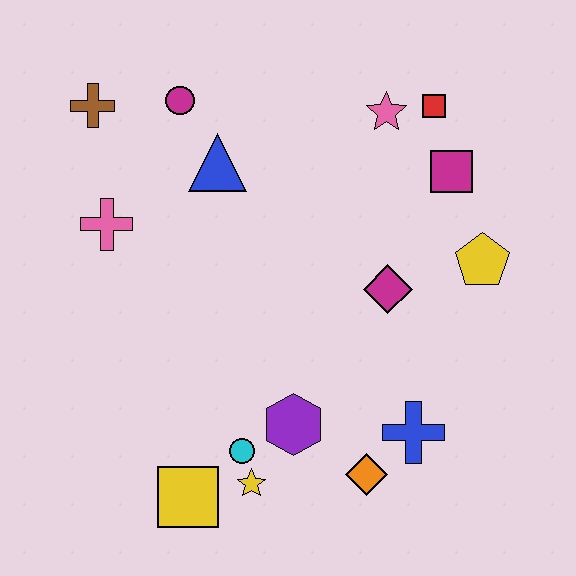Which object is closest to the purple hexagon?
The cyan circle is closest to the purple hexagon.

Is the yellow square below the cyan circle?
Yes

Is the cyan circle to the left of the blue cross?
Yes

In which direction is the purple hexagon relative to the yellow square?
The purple hexagon is to the right of the yellow square.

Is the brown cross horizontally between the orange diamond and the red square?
No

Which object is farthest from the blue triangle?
The orange diamond is farthest from the blue triangle.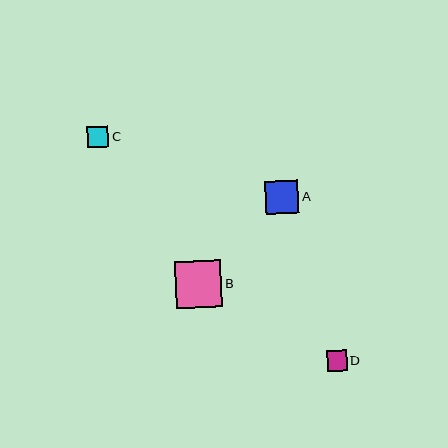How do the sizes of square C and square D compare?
Square C and square D are approximately the same size.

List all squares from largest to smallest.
From largest to smallest: B, A, C, D.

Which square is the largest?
Square B is the largest with a size of approximately 46 pixels.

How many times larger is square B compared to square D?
Square B is approximately 2.3 times the size of square D.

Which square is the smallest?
Square D is the smallest with a size of approximately 20 pixels.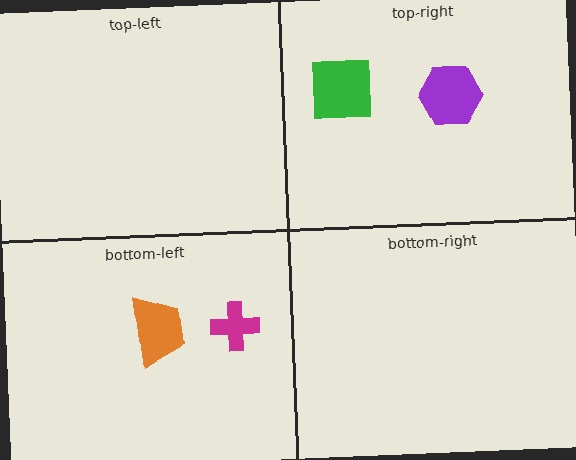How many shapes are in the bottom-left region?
2.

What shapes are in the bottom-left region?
The magenta cross, the orange trapezoid.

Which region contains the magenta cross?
The bottom-left region.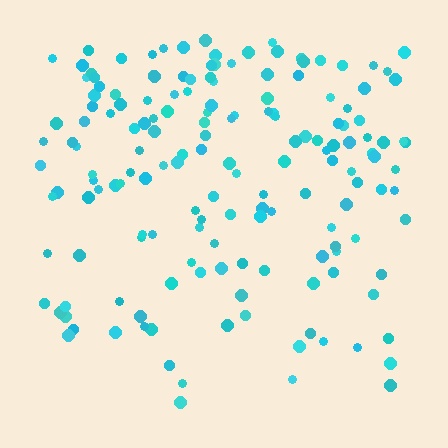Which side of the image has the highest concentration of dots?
The top.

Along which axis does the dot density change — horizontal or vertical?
Vertical.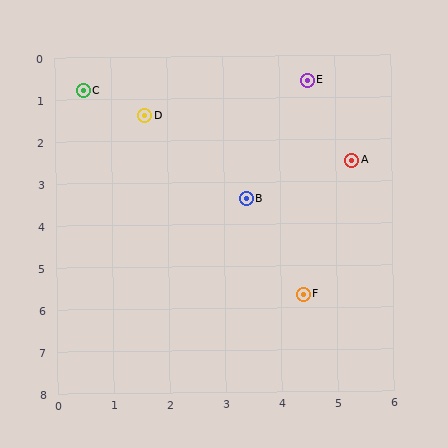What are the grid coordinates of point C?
Point C is at approximately (0.5, 0.8).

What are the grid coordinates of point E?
Point E is at approximately (4.5, 0.6).